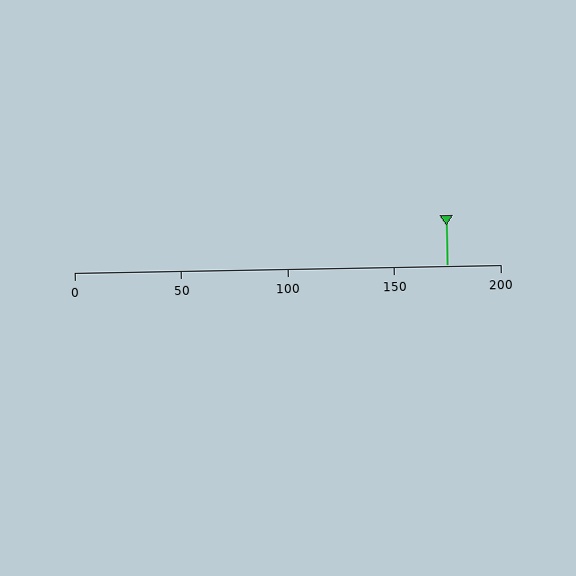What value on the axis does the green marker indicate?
The marker indicates approximately 175.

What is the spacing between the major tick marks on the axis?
The major ticks are spaced 50 apart.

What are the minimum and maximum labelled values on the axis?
The axis runs from 0 to 200.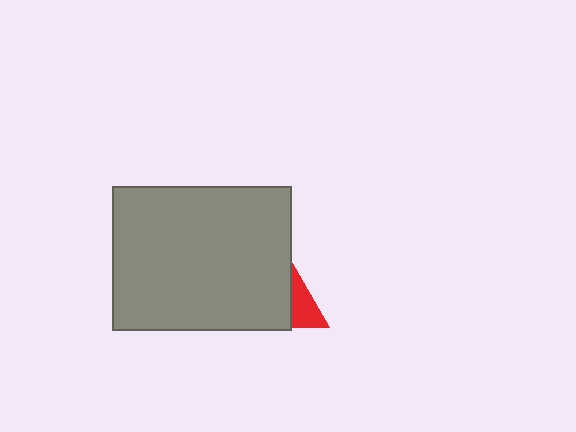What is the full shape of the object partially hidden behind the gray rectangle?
The partially hidden object is a red triangle.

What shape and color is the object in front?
The object in front is a gray rectangle.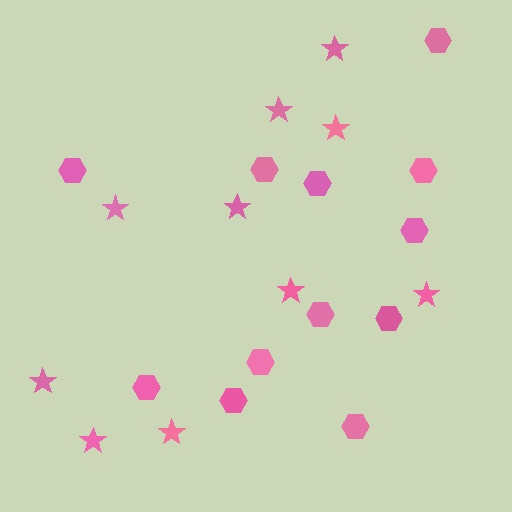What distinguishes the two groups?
There are 2 groups: one group of hexagons (12) and one group of stars (10).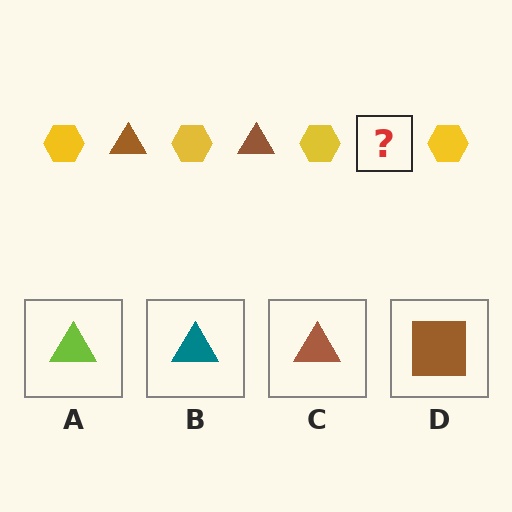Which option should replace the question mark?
Option C.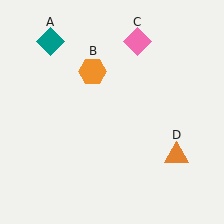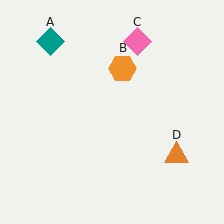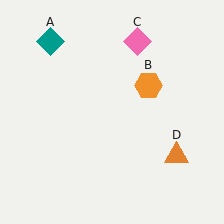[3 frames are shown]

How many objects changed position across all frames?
1 object changed position: orange hexagon (object B).